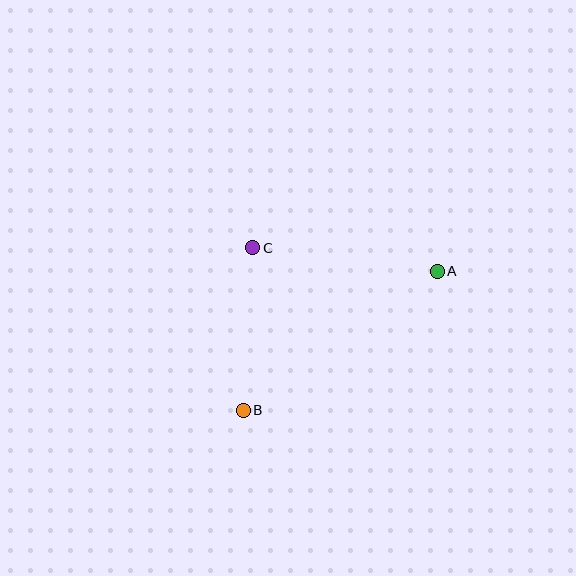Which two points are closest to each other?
Points B and C are closest to each other.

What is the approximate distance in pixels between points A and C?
The distance between A and C is approximately 186 pixels.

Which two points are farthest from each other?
Points A and B are farthest from each other.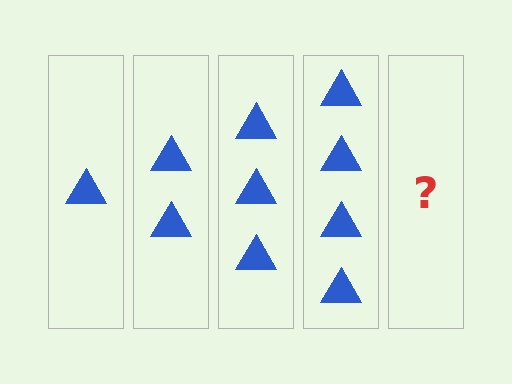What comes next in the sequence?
The next element should be 5 triangles.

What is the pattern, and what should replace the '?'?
The pattern is that each step adds one more triangle. The '?' should be 5 triangles.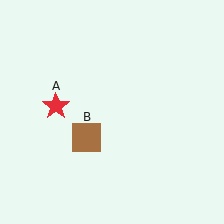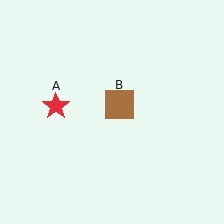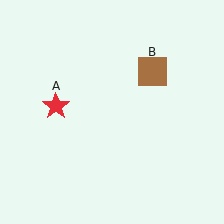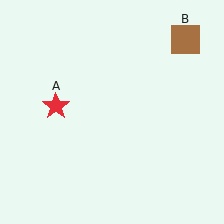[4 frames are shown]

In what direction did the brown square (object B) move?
The brown square (object B) moved up and to the right.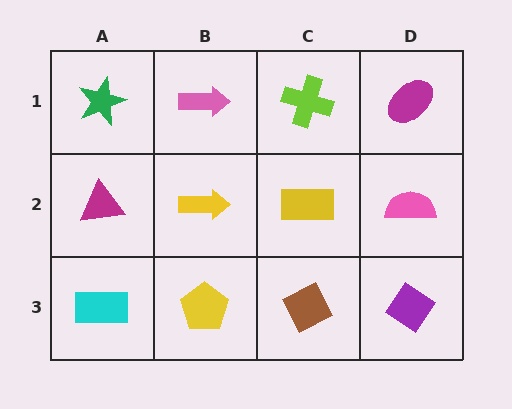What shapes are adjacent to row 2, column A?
A green star (row 1, column A), a cyan rectangle (row 3, column A), a yellow arrow (row 2, column B).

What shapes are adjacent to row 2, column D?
A magenta ellipse (row 1, column D), a purple diamond (row 3, column D), a yellow rectangle (row 2, column C).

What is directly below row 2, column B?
A yellow pentagon.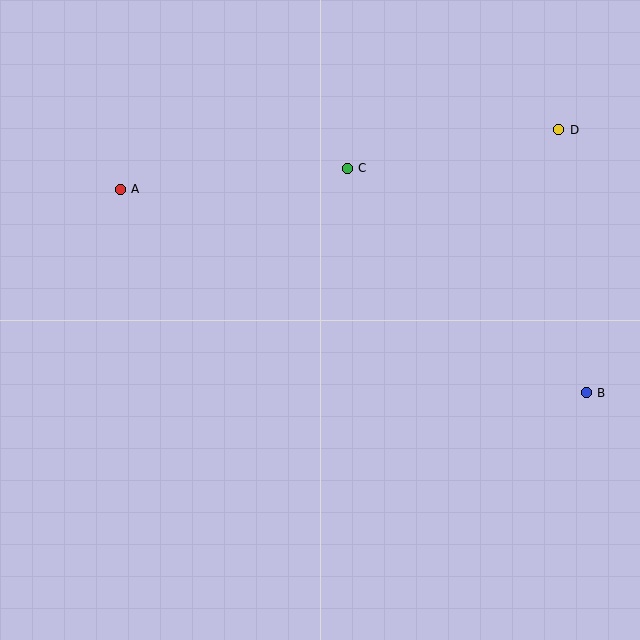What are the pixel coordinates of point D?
Point D is at (559, 130).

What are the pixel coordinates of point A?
Point A is at (120, 189).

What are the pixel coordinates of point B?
Point B is at (586, 393).